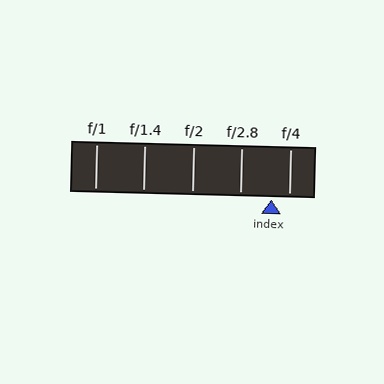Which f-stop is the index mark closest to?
The index mark is closest to f/4.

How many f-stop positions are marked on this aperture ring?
There are 5 f-stop positions marked.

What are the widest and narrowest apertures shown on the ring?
The widest aperture shown is f/1 and the narrowest is f/4.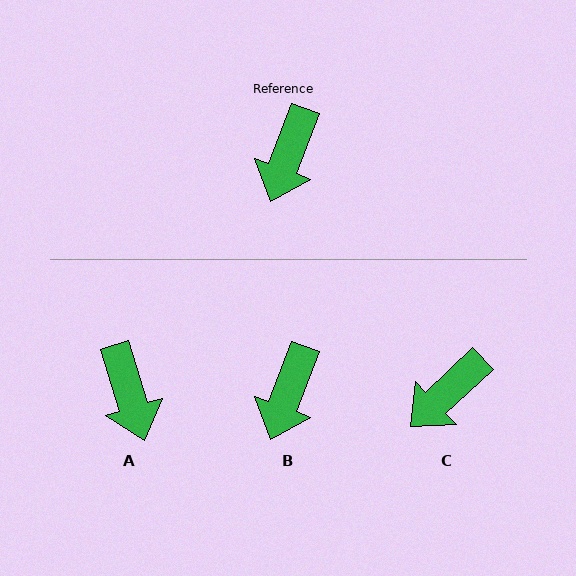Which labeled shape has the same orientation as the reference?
B.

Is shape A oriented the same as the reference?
No, it is off by about 38 degrees.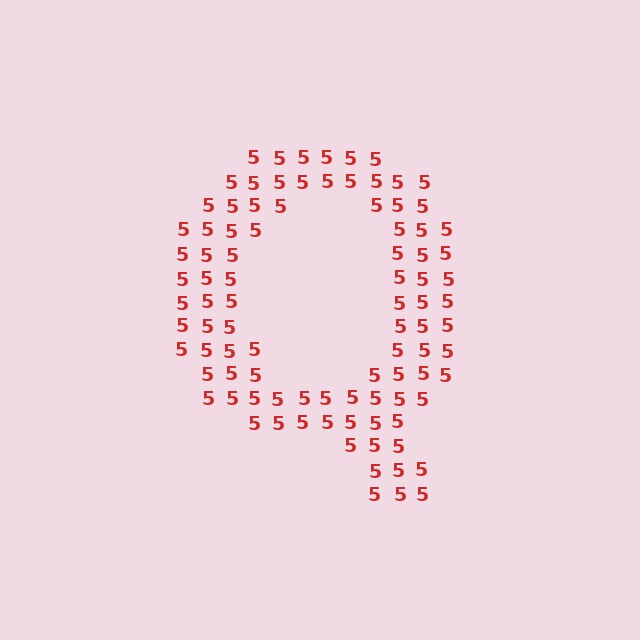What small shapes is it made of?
It is made of small digit 5's.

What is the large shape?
The large shape is the letter Q.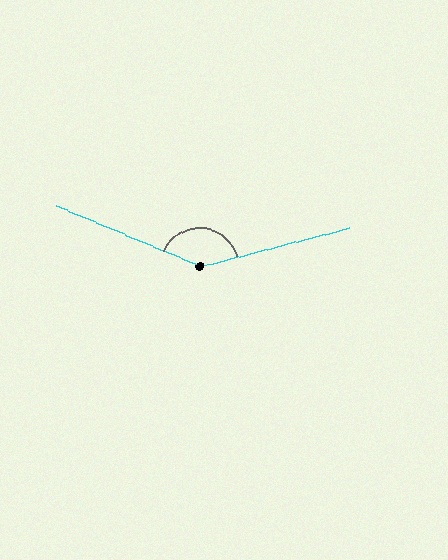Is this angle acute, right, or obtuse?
It is obtuse.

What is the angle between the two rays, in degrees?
Approximately 142 degrees.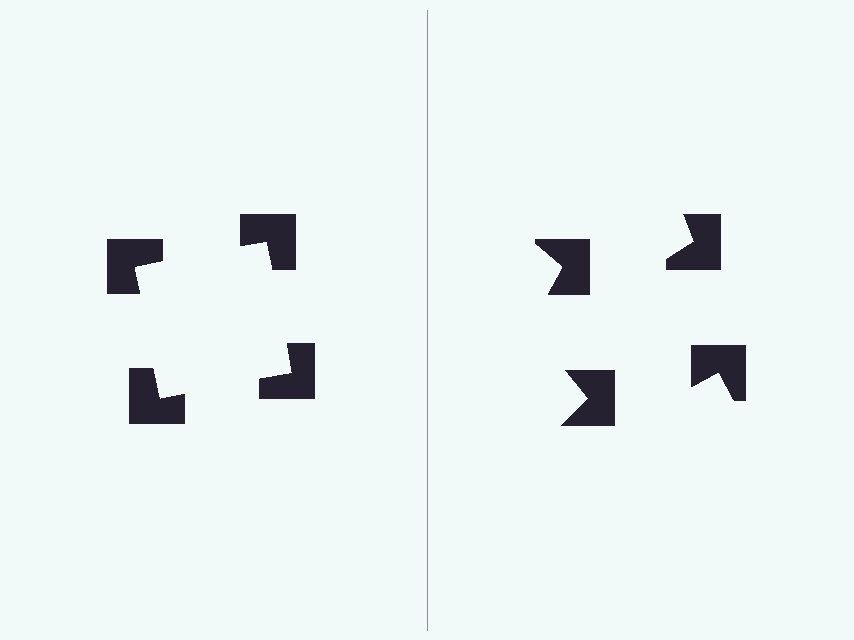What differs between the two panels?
The notched squares are positioned identically on both sides; only the wedge orientations differ. On the left they align to a square; on the right they are misaligned.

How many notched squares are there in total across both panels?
8 — 4 on each side.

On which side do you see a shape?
An illusory square appears on the left side. On the right side the wedge cuts are rotated, so no coherent shape forms.